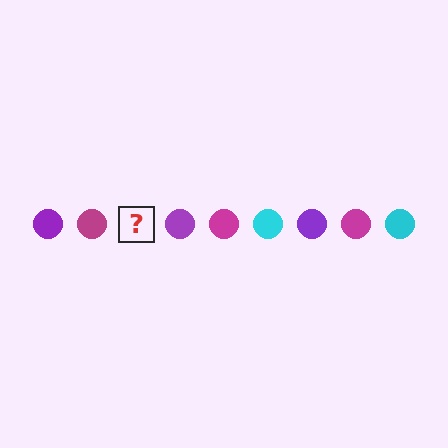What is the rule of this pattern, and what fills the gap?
The rule is that the pattern cycles through purple, magenta, cyan circles. The gap should be filled with a cyan circle.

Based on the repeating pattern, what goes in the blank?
The blank should be a cyan circle.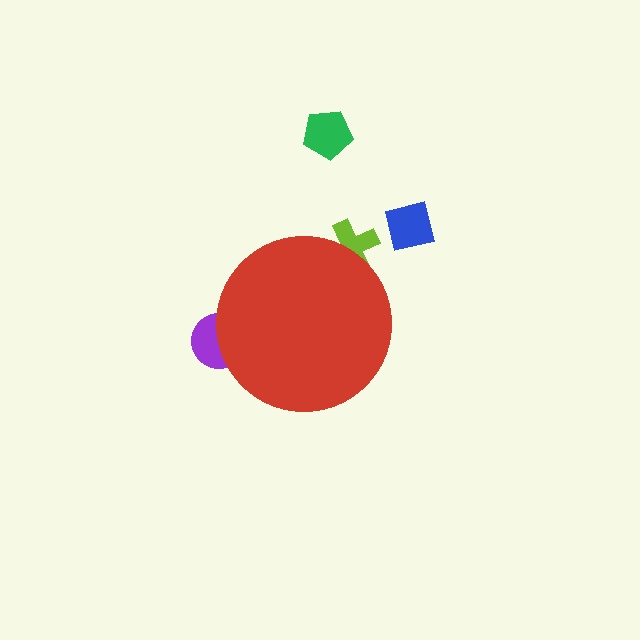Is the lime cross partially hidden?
Yes, the lime cross is partially hidden behind the red circle.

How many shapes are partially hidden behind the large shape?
2 shapes are partially hidden.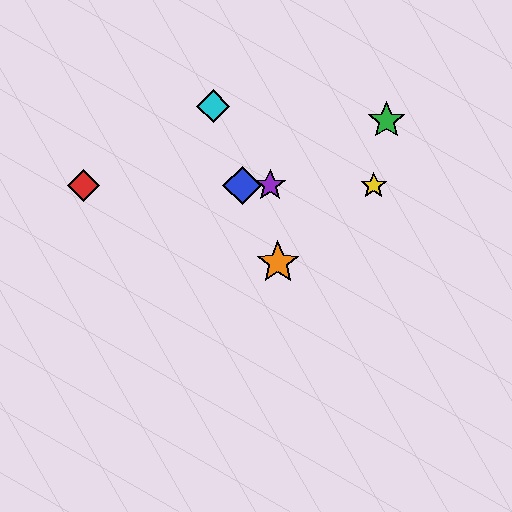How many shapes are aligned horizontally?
4 shapes (the red diamond, the blue diamond, the yellow star, the purple star) are aligned horizontally.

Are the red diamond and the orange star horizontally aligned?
No, the red diamond is at y≈186 and the orange star is at y≈263.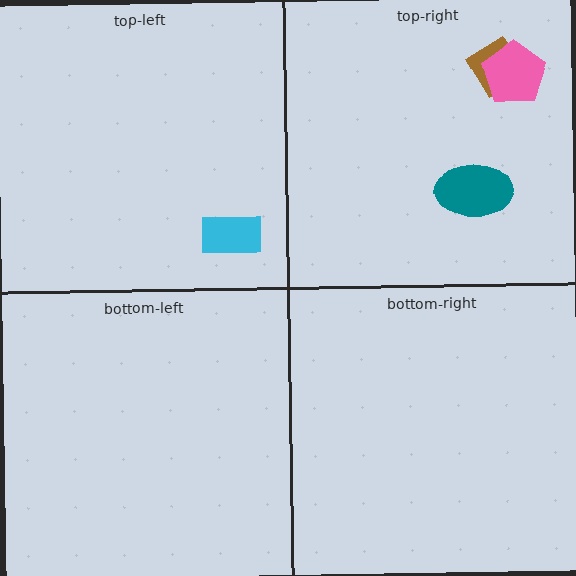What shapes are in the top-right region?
The brown diamond, the pink pentagon, the teal ellipse.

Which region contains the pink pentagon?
The top-right region.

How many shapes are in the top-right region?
3.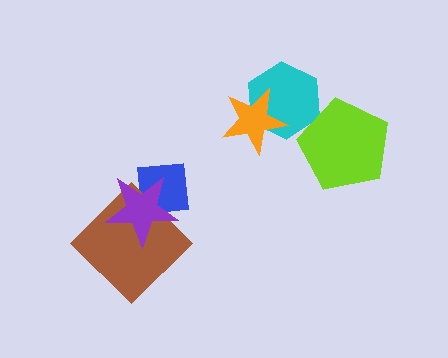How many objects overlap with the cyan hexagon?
2 objects overlap with the cyan hexagon.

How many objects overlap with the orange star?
1 object overlaps with the orange star.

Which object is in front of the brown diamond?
The purple star is in front of the brown diamond.